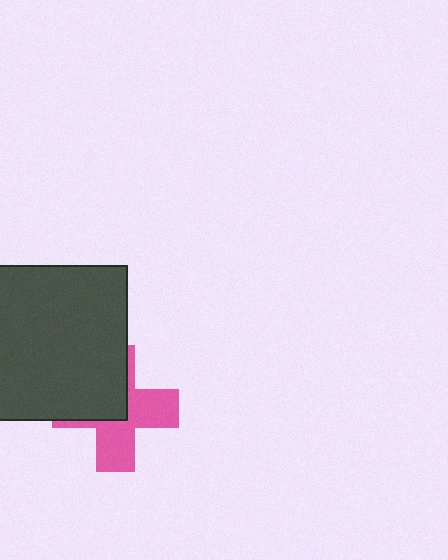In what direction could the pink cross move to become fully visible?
The pink cross could move toward the lower-right. That would shift it out from behind the dark gray rectangle entirely.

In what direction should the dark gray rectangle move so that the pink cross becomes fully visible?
The dark gray rectangle should move toward the upper-left. That is the shortest direction to clear the overlap and leave the pink cross fully visible.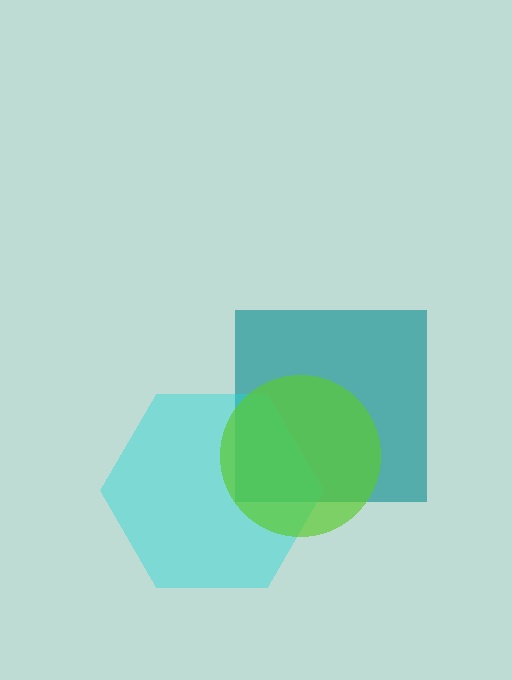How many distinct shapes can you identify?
There are 3 distinct shapes: a teal square, a cyan hexagon, a lime circle.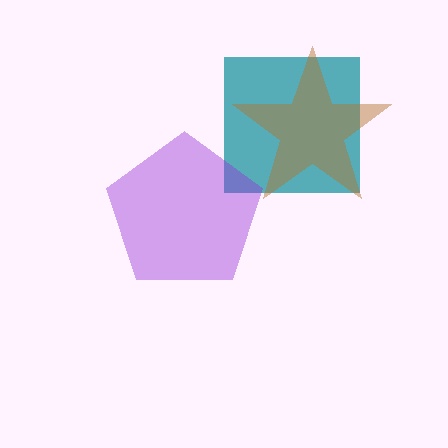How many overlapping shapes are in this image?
There are 3 overlapping shapes in the image.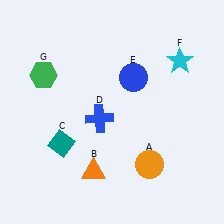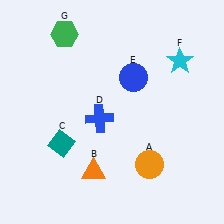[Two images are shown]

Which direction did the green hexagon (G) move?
The green hexagon (G) moved up.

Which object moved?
The green hexagon (G) moved up.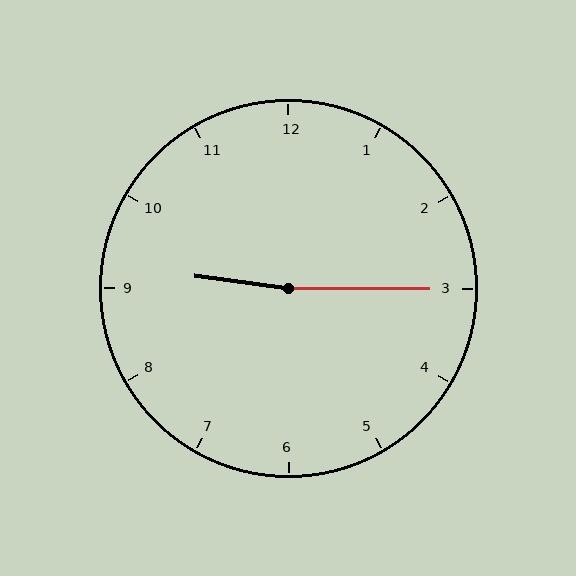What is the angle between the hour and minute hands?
Approximately 172 degrees.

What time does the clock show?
9:15.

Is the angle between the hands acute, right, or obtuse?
It is obtuse.